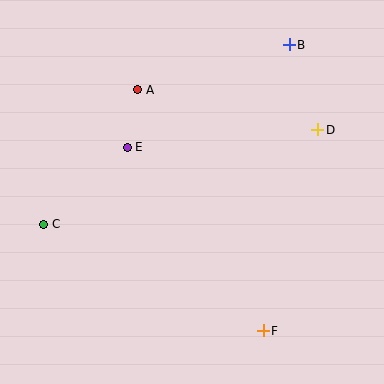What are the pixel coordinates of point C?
Point C is at (44, 224).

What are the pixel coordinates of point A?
Point A is at (138, 90).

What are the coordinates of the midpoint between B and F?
The midpoint between B and F is at (276, 188).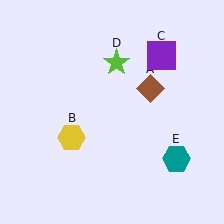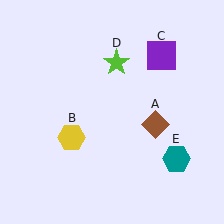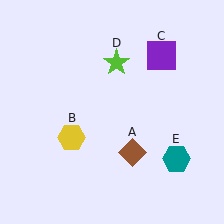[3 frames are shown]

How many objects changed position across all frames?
1 object changed position: brown diamond (object A).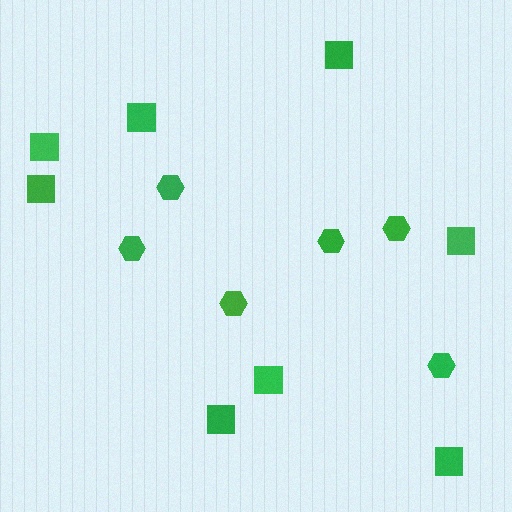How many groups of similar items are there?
There are 2 groups: one group of squares (8) and one group of hexagons (6).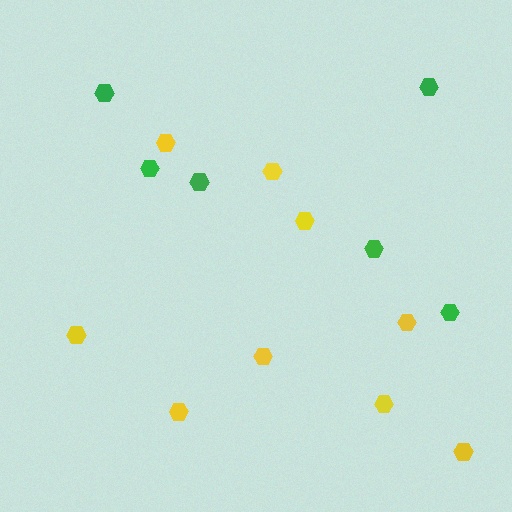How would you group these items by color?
There are 2 groups: one group of yellow hexagons (9) and one group of green hexagons (6).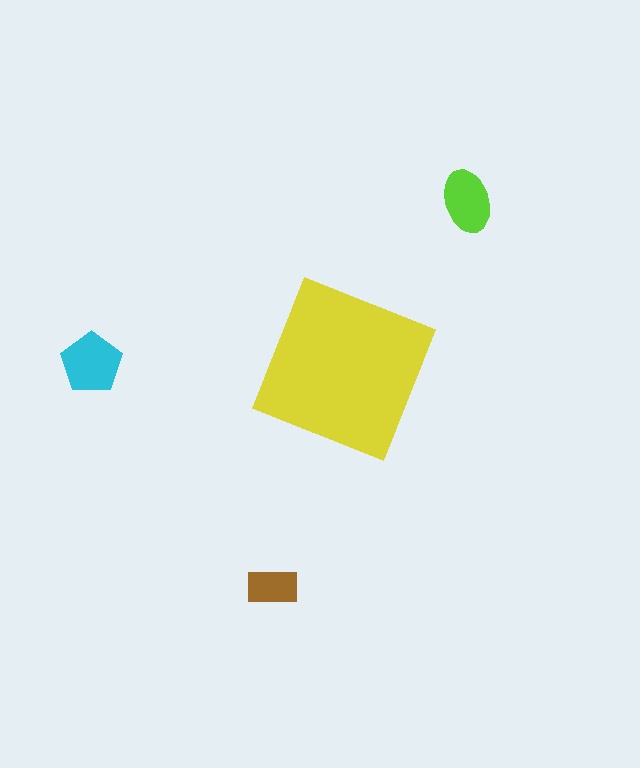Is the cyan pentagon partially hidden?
No, the cyan pentagon is fully visible.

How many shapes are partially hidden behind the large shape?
0 shapes are partially hidden.